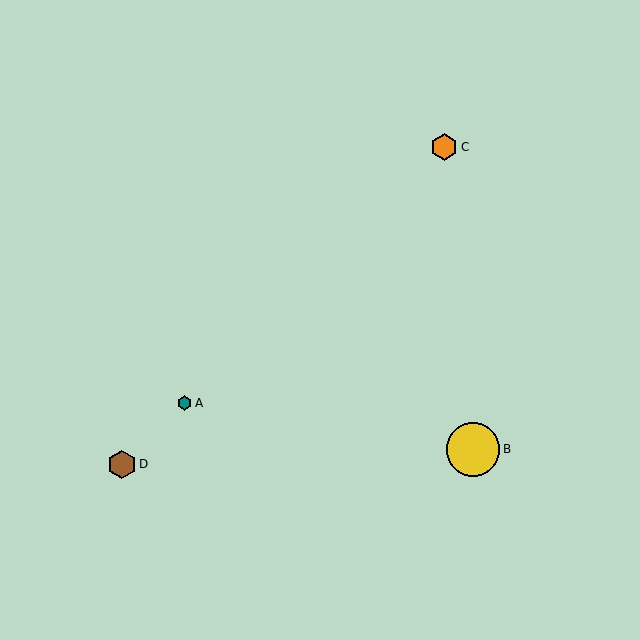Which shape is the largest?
The yellow circle (labeled B) is the largest.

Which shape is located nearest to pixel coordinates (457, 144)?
The orange hexagon (labeled C) at (444, 147) is nearest to that location.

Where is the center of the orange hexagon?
The center of the orange hexagon is at (444, 147).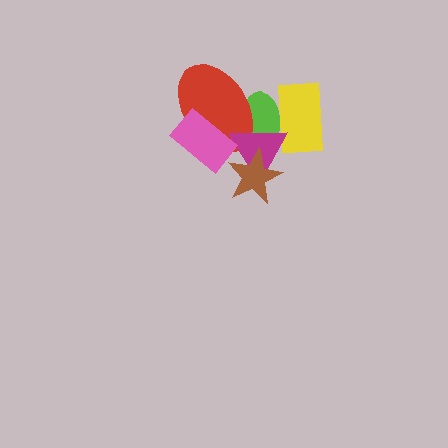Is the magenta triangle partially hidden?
Yes, it is partially covered by another shape.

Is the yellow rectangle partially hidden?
Yes, it is partially covered by another shape.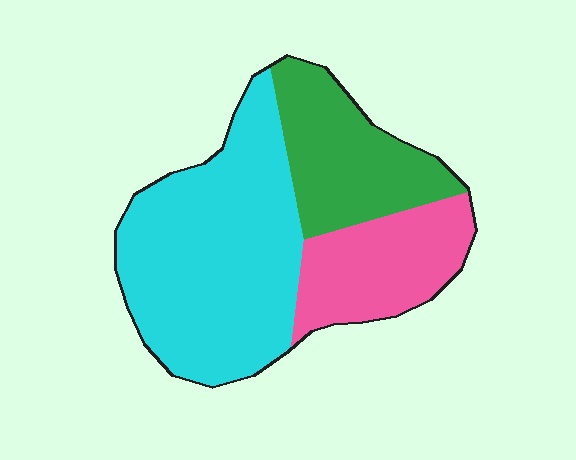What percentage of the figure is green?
Green covers about 25% of the figure.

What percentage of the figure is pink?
Pink covers 23% of the figure.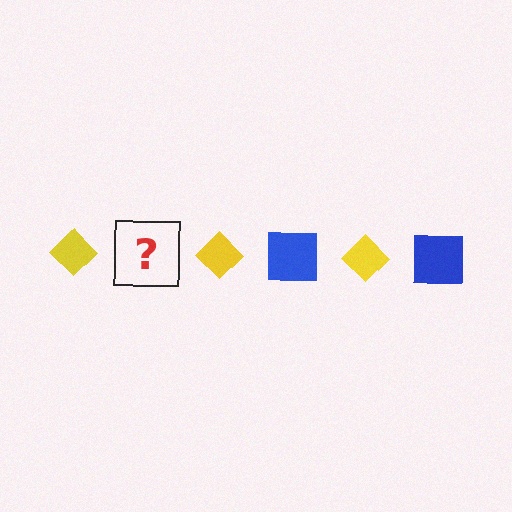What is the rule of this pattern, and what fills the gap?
The rule is that the pattern alternates between yellow diamond and blue square. The gap should be filled with a blue square.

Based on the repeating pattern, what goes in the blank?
The blank should be a blue square.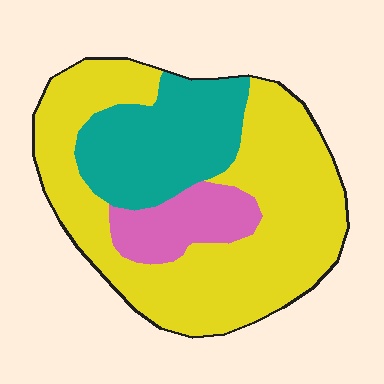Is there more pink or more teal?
Teal.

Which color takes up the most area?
Yellow, at roughly 60%.